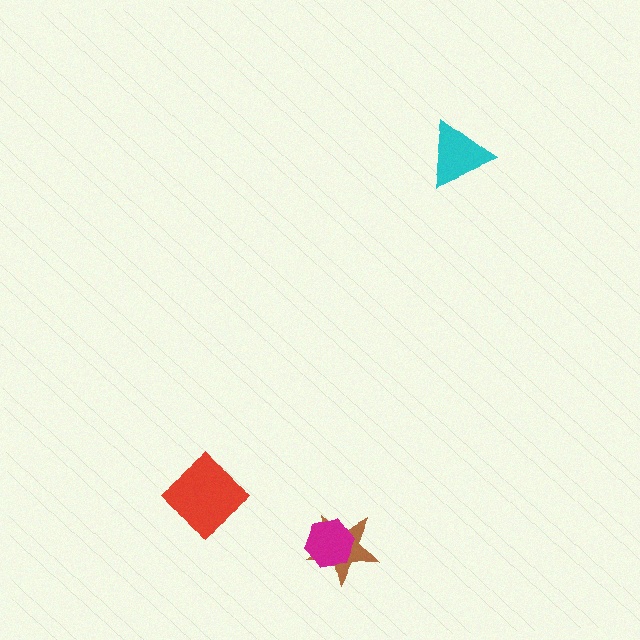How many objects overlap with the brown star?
1 object overlaps with the brown star.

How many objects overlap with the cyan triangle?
0 objects overlap with the cyan triangle.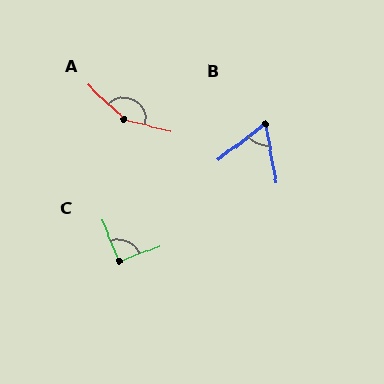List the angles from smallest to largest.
B (64°), C (92°), A (151°).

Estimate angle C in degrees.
Approximately 92 degrees.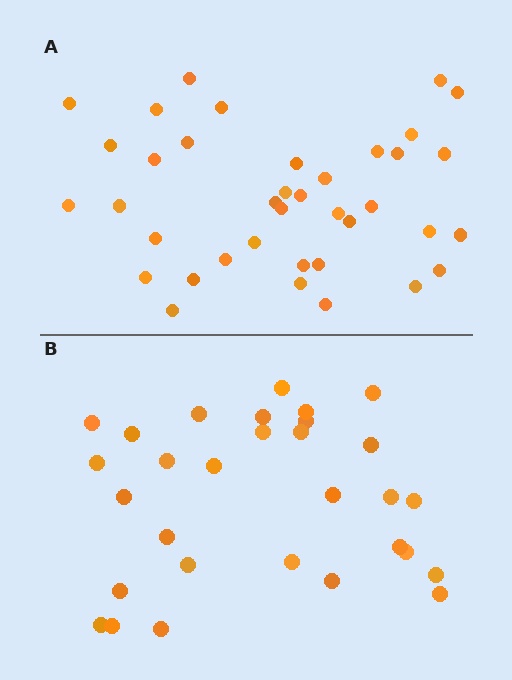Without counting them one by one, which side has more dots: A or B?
Region A (the top region) has more dots.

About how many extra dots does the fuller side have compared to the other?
Region A has roughly 8 or so more dots than region B.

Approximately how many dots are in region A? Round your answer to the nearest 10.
About 40 dots. (The exact count is 38, which rounds to 40.)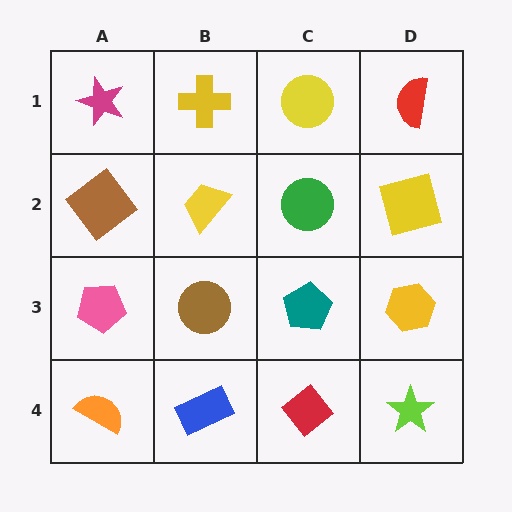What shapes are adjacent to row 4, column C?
A teal pentagon (row 3, column C), a blue rectangle (row 4, column B), a lime star (row 4, column D).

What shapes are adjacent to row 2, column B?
A yellow cross (row 1, column B), a brown circle (row 3, column B), a brown diamond (row 2, column A), a green circle (row 2, column C).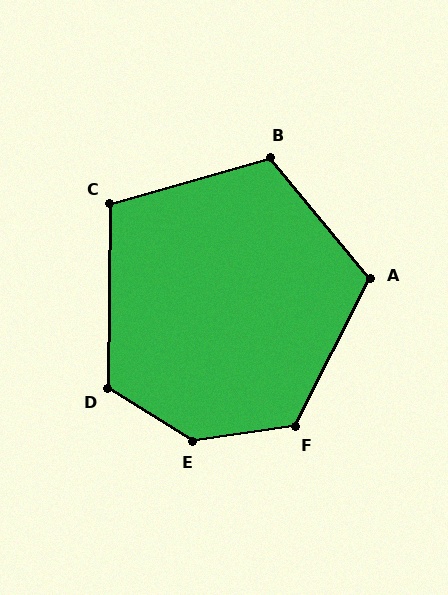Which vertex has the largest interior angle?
E, at approximately 140 degrees.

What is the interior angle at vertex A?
Approximately 114 degrees (obtuse).